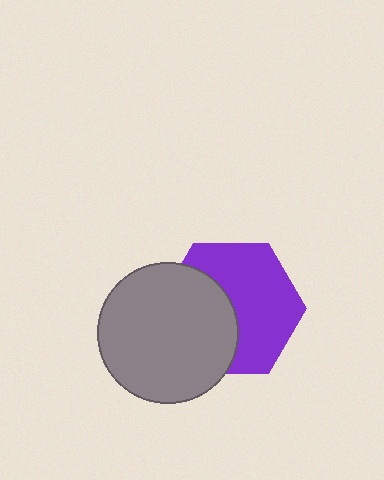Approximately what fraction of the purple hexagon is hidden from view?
Roughly 42% of the purple hexagon is hidden behind the gray circle.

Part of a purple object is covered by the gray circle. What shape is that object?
It is a hexagon.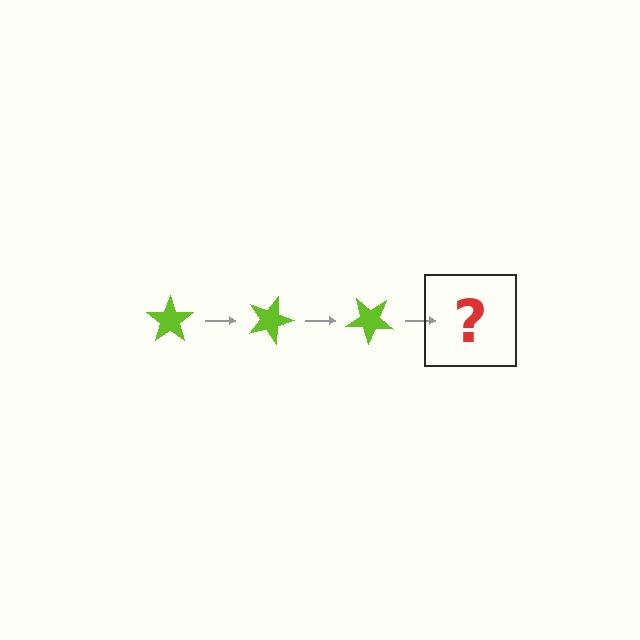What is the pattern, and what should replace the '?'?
The pattern is that the star rotates 20 degrees each step. The '?' should be a lime star rotated 60 degrees.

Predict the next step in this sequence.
The next step is a lime star rotated 60 degrees.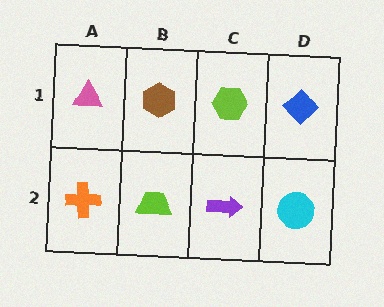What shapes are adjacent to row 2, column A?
A pink triangle (row 1, column A), a lime trapezoid (row 2, column B).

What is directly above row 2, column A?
A pink triangle.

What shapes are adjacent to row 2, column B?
A brown hexagon (row 1, column B), an orange cross (row 2, column A), a purple arrow (row 2, column C).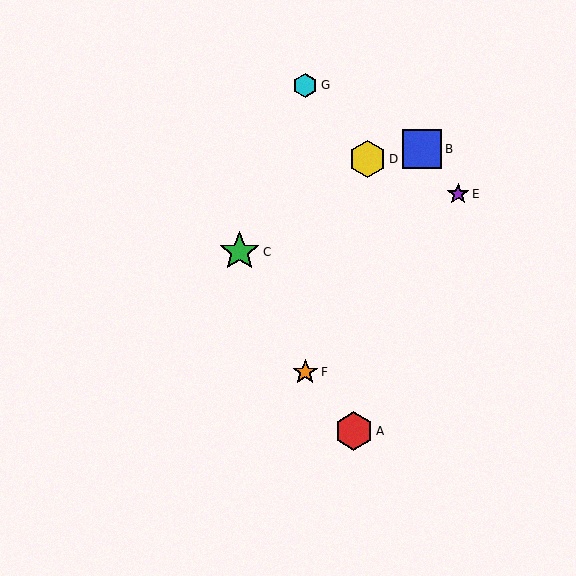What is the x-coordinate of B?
Object B is at x≈422.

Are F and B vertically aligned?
No, F is at x≈305 and B is at x≈422.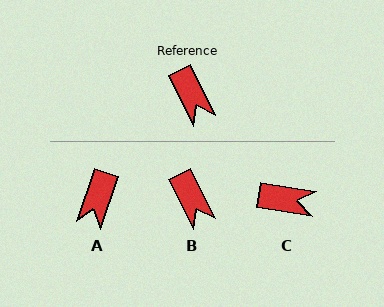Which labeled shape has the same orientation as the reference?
B.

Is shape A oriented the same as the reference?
No, it is off by about 44 degrees.